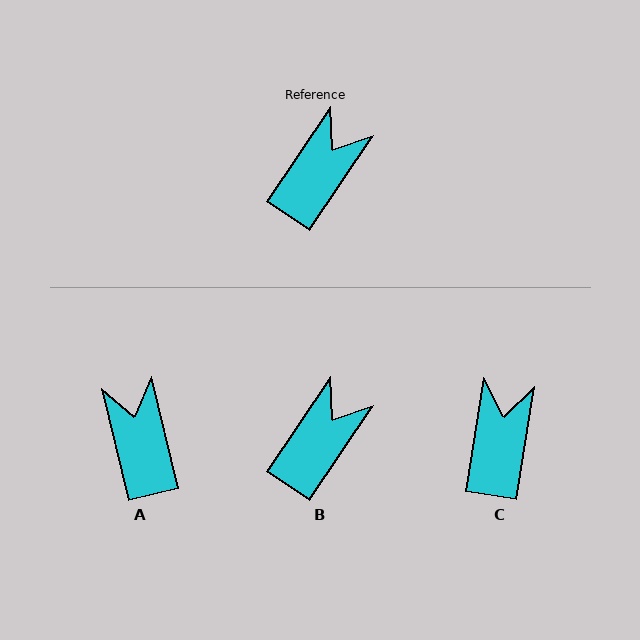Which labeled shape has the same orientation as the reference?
B.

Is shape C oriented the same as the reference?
No, it is off by about 25 degrees.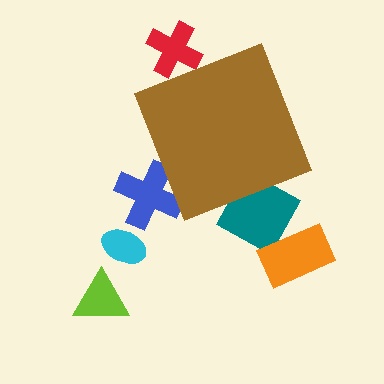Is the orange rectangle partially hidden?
No, the orange rectangle is fully visible.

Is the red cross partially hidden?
Yes, the red cross is partially hidden behind the brown diamond.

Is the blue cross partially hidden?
Yes, the blue cross is partially hidden behind the brown diamond.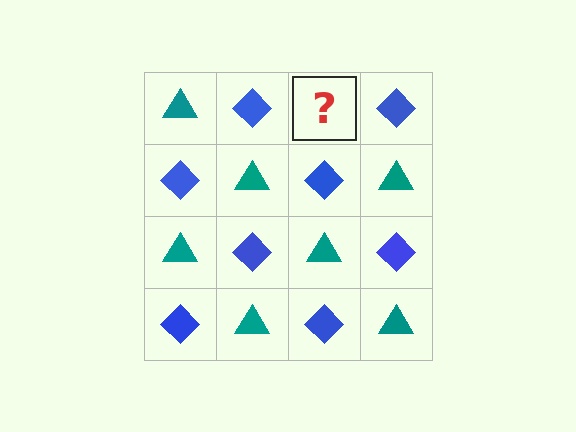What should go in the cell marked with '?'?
The missing cell should contain a teal triangle.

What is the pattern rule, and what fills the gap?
The rule is that it alternates teal triangle and blue diamond in a checkerboard pattern. The gap should be filled with a teal triangle.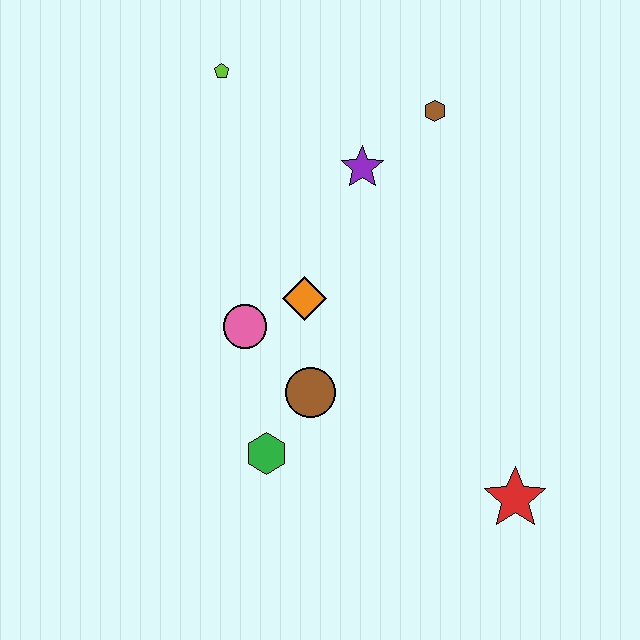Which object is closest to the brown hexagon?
The purple star is closest to the brown hexagon.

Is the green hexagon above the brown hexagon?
No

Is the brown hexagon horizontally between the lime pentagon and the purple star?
No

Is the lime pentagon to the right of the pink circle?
No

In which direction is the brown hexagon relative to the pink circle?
The brown hexagon is above the pink circle.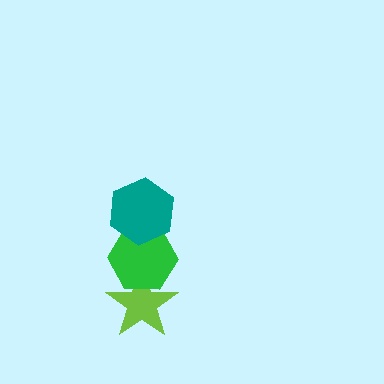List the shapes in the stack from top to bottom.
From top to bottom: the teal hexagon, the green hexagon, the lime star.